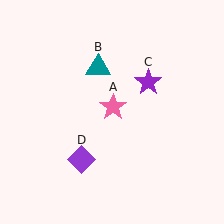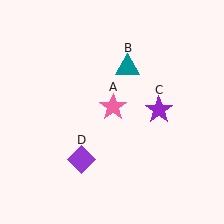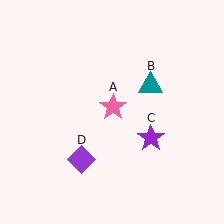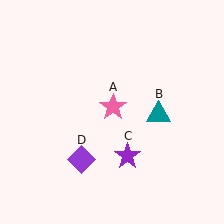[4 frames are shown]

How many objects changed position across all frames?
2 objects changed position: teal triangle (object B), purple star (object C).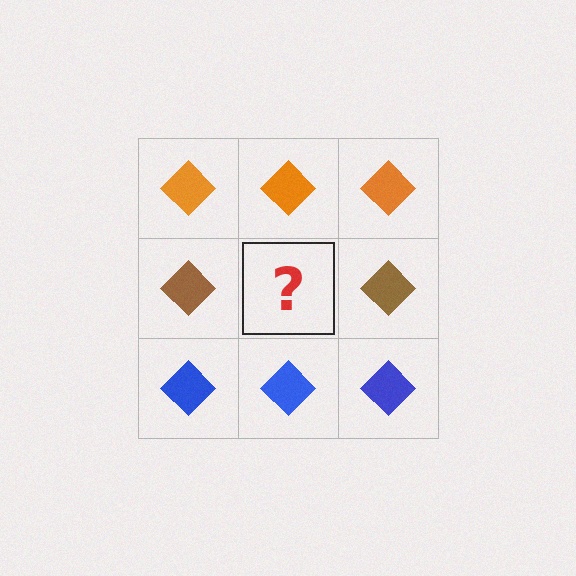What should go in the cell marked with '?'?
The missing cell should contain a brown diamond.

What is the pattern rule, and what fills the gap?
The rule is that each row has a consistent color. The gap should be filled with a brown diamond.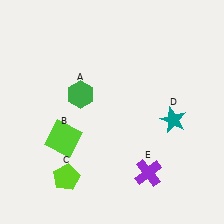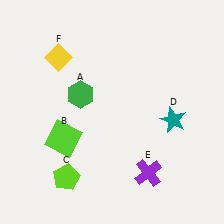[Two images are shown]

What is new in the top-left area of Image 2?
A yellow diamond (F) was added in the top-left area of Image 2.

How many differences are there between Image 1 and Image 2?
There is 1 difference between the two images.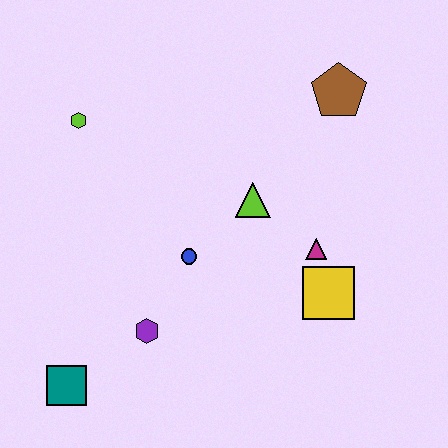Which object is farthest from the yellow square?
The lime hexagon is farthest from the yellow square.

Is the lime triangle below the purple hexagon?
No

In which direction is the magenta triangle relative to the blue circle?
The magenta triangle is to the right of the blue circle.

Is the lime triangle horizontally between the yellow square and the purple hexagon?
Yes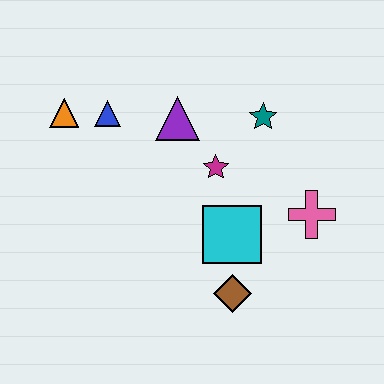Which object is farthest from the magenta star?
The orange triangle is farthest from the magenta star.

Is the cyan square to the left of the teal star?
Yes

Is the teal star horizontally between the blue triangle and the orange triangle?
No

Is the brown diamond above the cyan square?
No